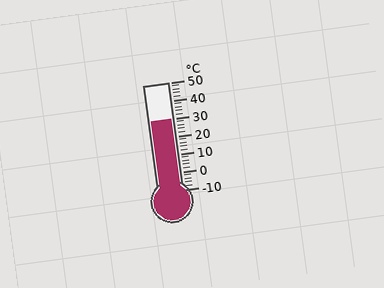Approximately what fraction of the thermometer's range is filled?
The thermometer is filled to approximately 65% of its range.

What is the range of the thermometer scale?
The thermometer scale ranges from -10°C to 50°C.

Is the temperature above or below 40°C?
The temperature is below 40°C.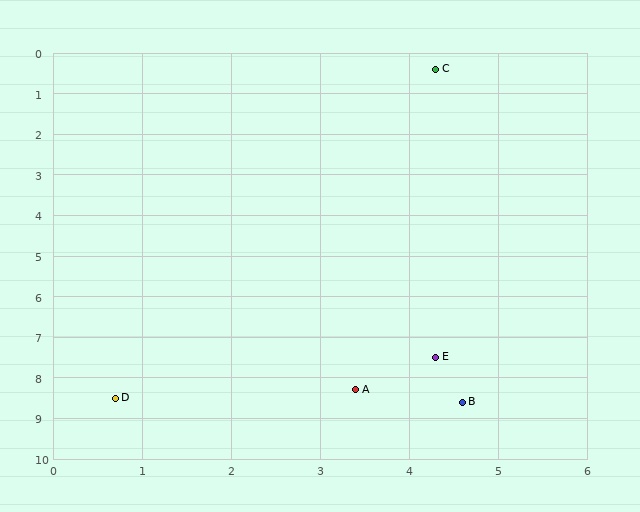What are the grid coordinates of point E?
Point E is at approximately (4.3, 7.5).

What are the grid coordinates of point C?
Point C is at approximately (4.3, 0.4).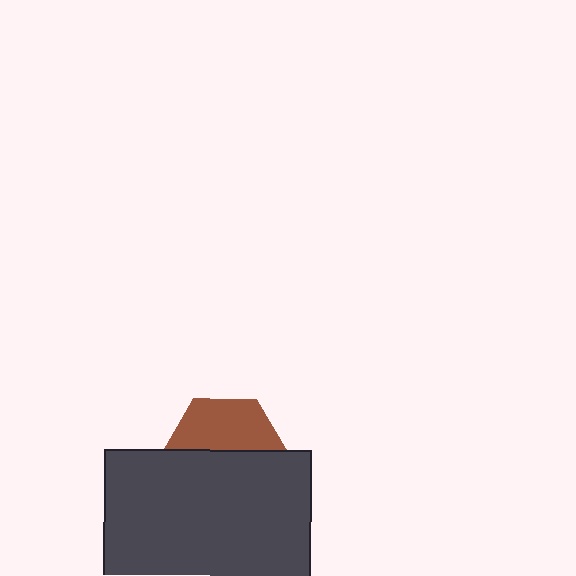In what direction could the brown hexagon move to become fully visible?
The brown hexagon could move up. That would shift it out from behind the dark gray rectangle entirely.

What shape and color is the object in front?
The object in front is a dark gray rectangle.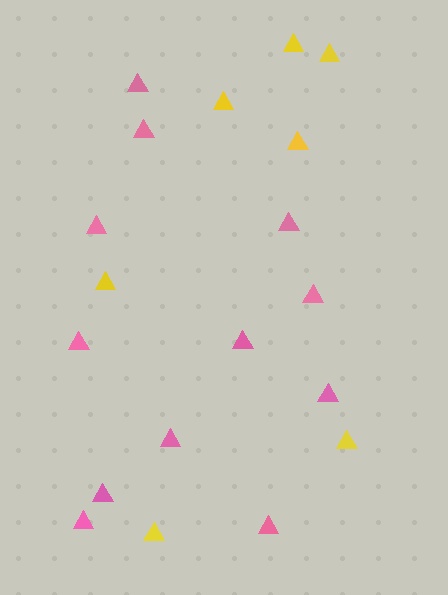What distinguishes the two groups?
There are 2 groups: one group of pink triangles (12) and one group of yellow triangles (7).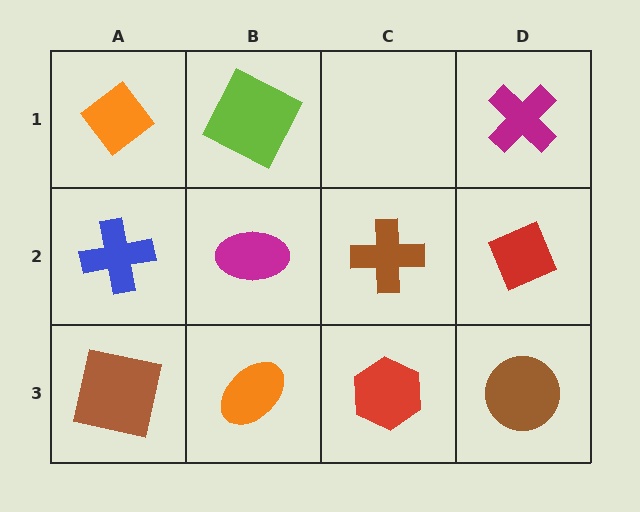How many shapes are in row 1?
3 shapes.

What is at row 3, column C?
A red hexagon.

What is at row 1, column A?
An orange diamond.